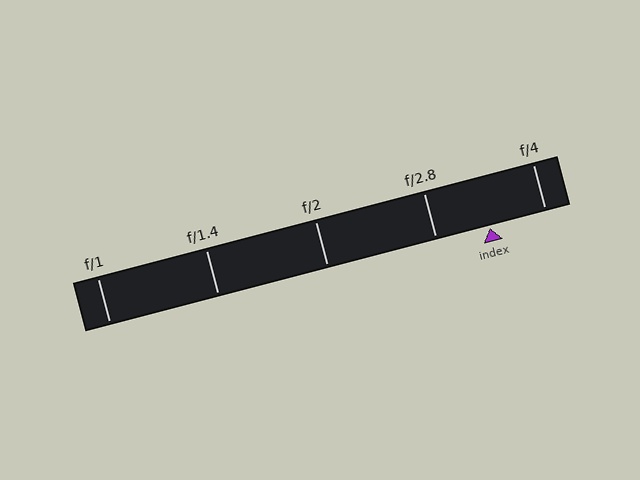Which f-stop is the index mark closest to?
The index mark is closest to f/2.8.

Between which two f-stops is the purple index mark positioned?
The index mark is between f/2.8 and f/4.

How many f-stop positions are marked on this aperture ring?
There are 5 f-stop positions marked.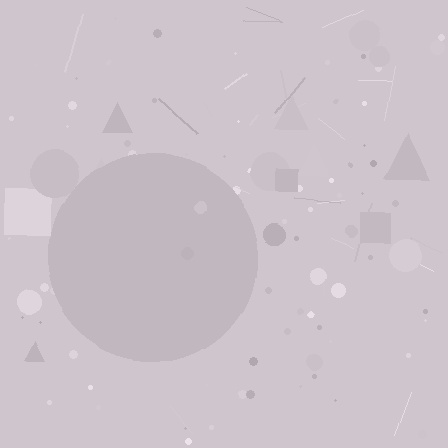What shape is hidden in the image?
A circle is hidden in the image.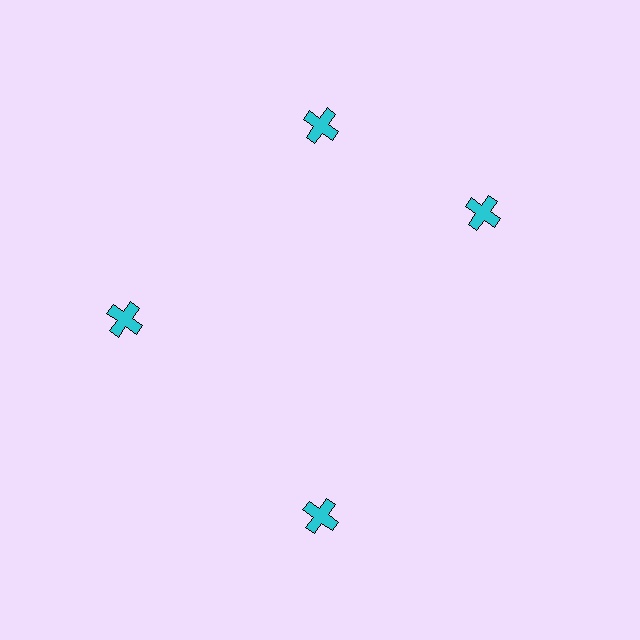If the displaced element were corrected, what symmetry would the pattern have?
It would have 4-fold rotational symmetry — the pattern would map onto itself every 90 degrees.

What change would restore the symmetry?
The symmetry would be restored by rotating it back into even spacing with its neighbors so that all 4 crosses sit at equal angles and equal distance from the center.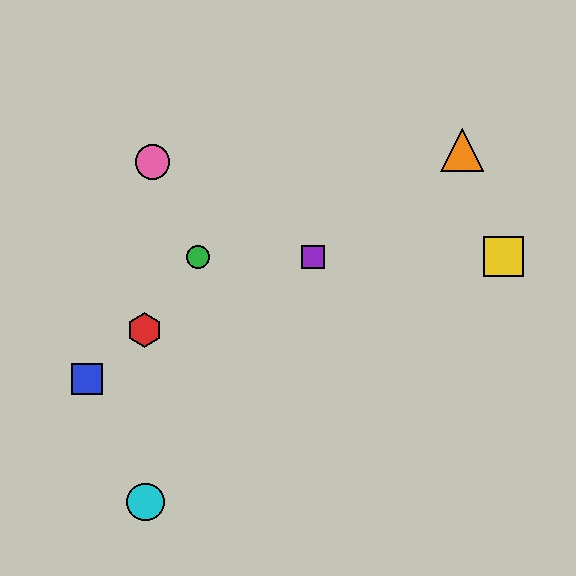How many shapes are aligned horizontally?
3 shapes (the green circle, the yellow square, the purple square) are aligned horizontally.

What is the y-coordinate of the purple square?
The purple square is at y≈257.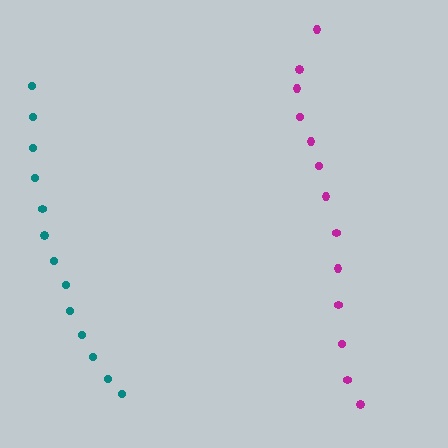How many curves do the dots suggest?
There are 2 distinct paths.